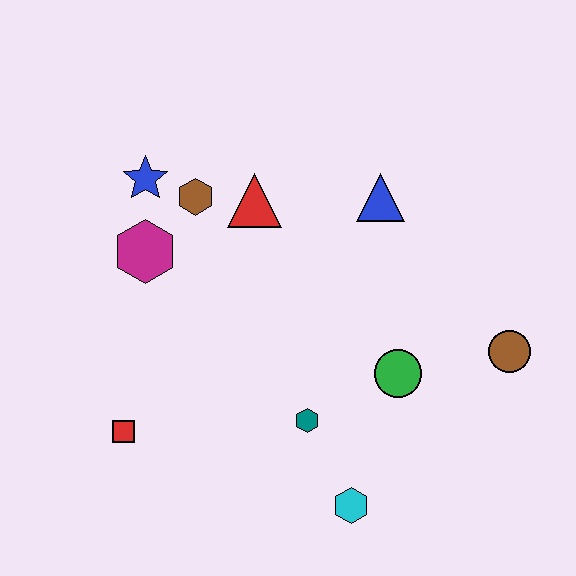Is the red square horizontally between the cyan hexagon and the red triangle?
No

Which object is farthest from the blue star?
The brown circle is farthest from the blue star.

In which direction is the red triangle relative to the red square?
The red triangle is above the red square.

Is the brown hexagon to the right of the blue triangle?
No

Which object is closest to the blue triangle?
The red triangle is closest to the blue triangle.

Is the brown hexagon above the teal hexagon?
Yes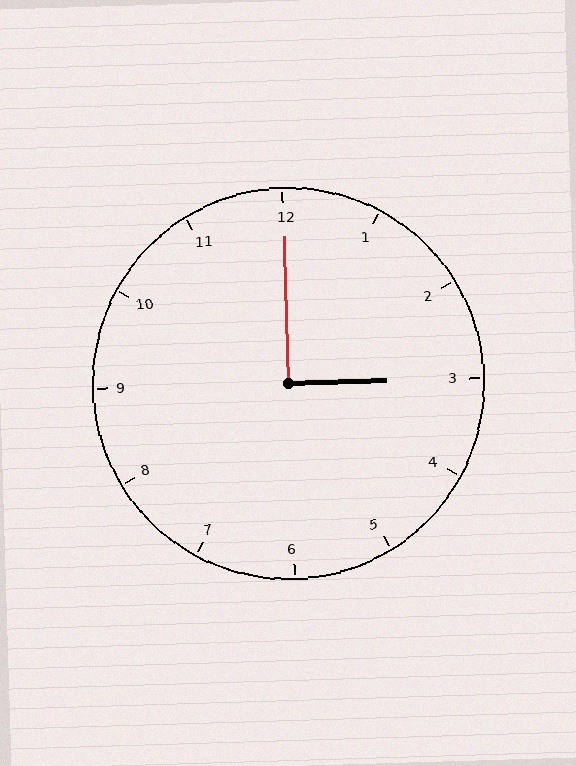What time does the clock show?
3:00.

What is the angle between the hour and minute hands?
Approximately 90 degrees.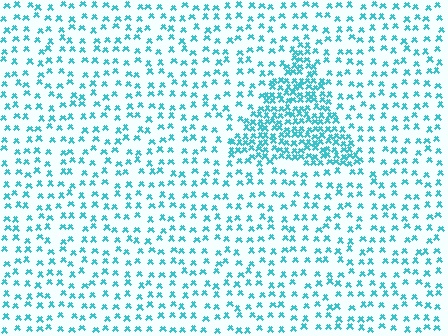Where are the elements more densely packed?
The elements are more densely packed inside the triangle boundary.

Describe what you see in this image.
The image contains small cyan elements arranged at two different densities. A triangle-shaped region is visible where the elements are more densely packed than the surrounding area.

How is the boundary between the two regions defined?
The boundary is defined by a change in element density (approximately 2.6x ratio). All elements are the same color, size, and shape.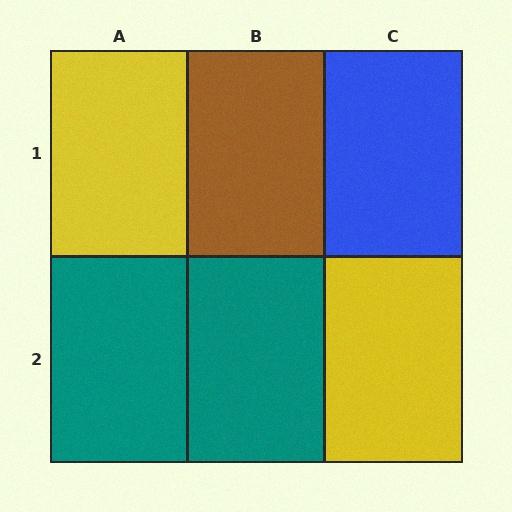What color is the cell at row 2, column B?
Teal.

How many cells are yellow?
2 cells are yellow.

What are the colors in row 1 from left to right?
Yellow, brown, blue.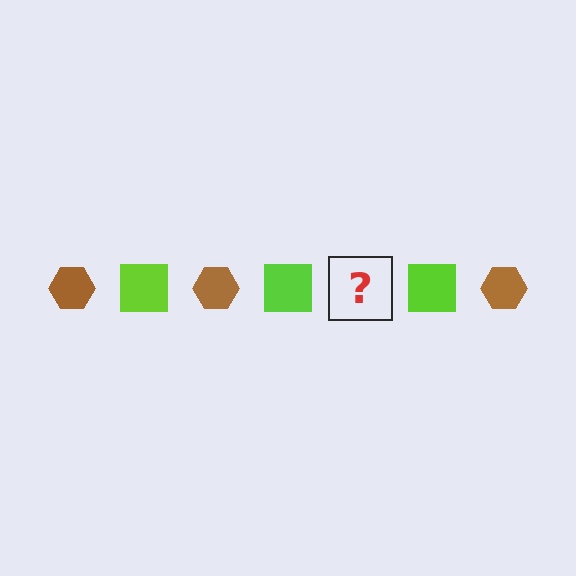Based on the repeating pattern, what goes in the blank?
The blank should be a brown hexagon.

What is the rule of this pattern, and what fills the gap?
The rule is that the pattern alternates between brown hexagon and lime square. The gap should be filled with a brown hexagon.